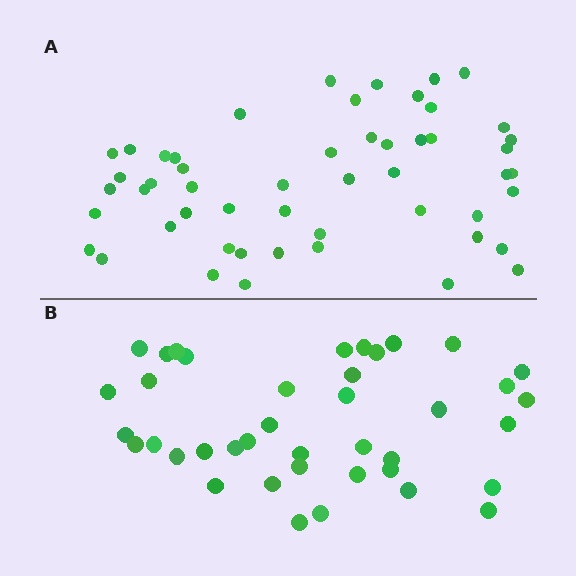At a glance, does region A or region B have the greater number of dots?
Region A (the top region) has more dots.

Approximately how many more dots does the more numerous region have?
Region A has roughly 12 or so more dots than region B.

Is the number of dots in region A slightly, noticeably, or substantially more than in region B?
Region A has noticeably more, but not dramatically so. The ratio is roughly 1.3 to 1.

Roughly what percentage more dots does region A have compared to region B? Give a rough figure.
About 30% more.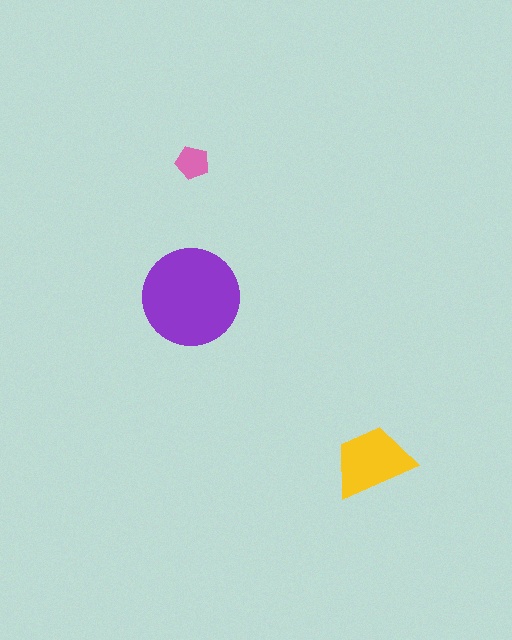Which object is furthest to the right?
The yellow trapezoid is rightmost.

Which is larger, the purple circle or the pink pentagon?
The purple circle.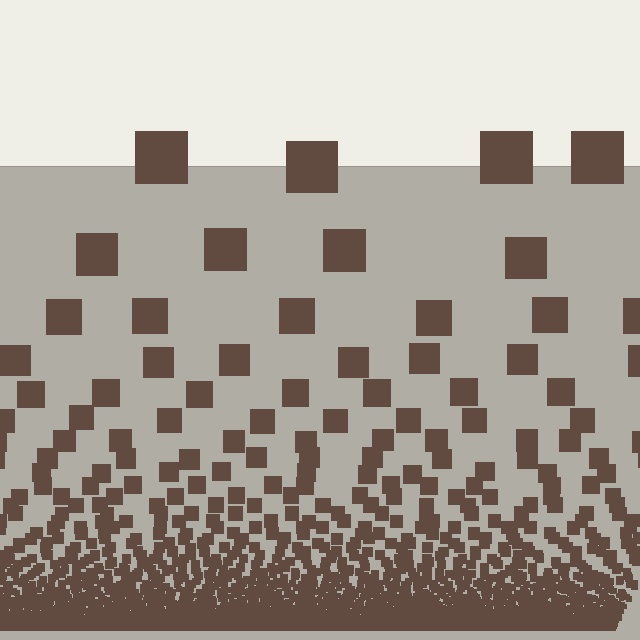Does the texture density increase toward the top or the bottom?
Density increases toward the bottom.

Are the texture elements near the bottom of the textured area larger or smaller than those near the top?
Smaller. The gradient is inverted — elements near the bottom are smaller and denser.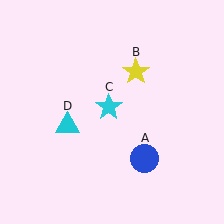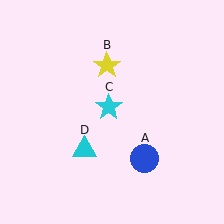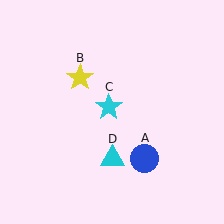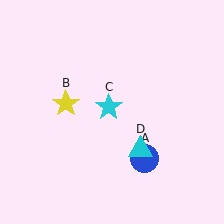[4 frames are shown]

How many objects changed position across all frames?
2 objects changed position: yellow star (object B), cyan triangle (object D).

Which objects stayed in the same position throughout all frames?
Blue circle (object A) and cyan star (object C) remained stationary.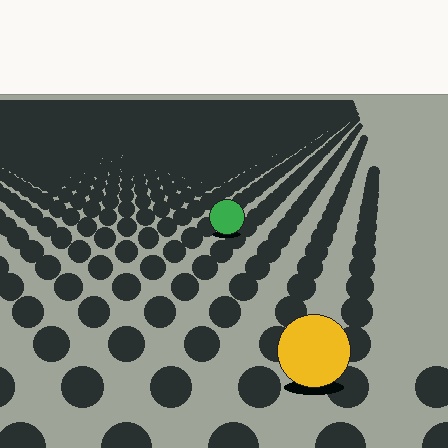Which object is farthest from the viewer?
The green circle is farthest from the viewer. It appears smaller and the ground texture around it is denser.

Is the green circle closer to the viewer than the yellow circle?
No. The yellow circle is closer — you can tell from the texture gradient: the ground texture is coarser near it.